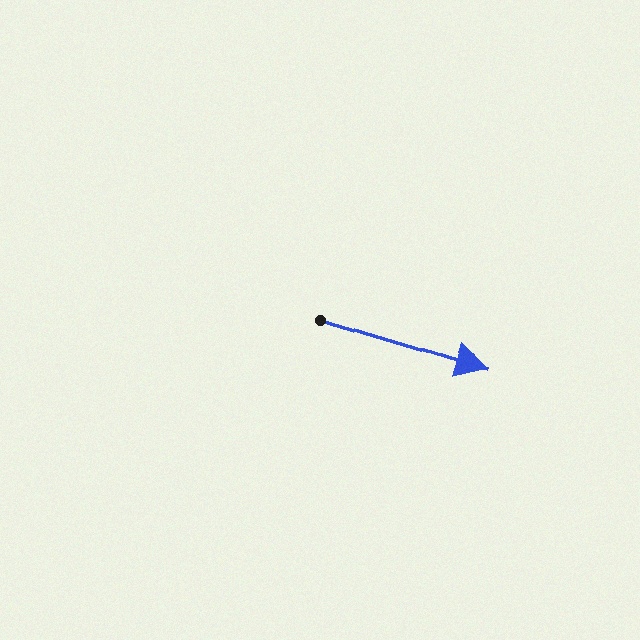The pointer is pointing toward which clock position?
Roughly 4 o'clock.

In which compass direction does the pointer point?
East.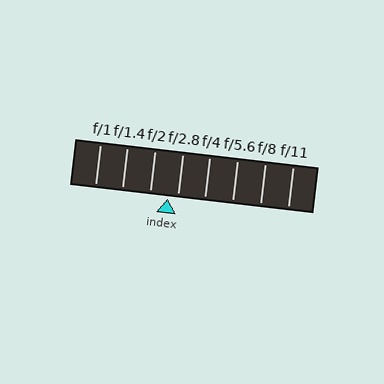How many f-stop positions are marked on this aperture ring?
There are 8 f-stop positions marked.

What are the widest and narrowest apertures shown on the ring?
The widest aperture shown is f/1 and the narrowest is f/11.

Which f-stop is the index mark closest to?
The index mark is closest to f/2.8.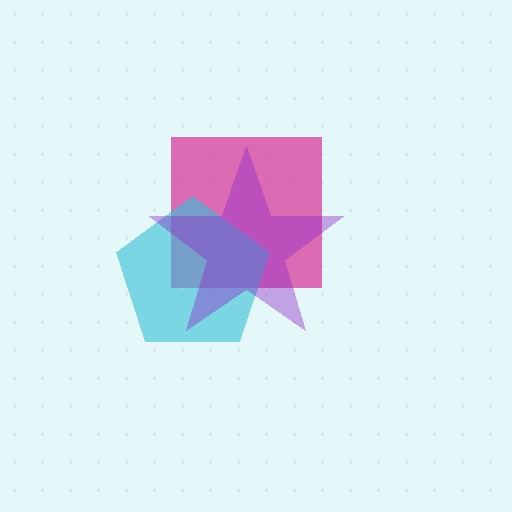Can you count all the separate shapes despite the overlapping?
Yes, there are 3 separate shapes.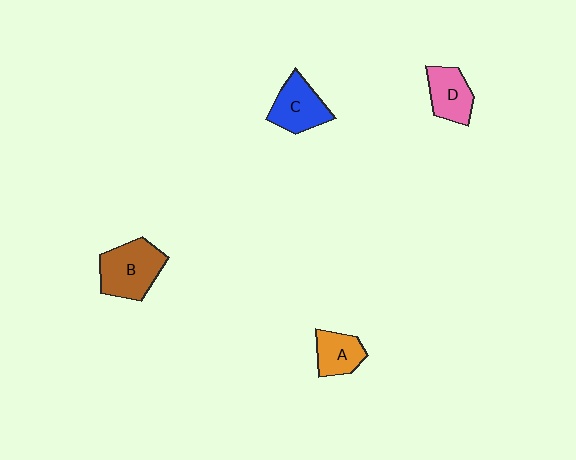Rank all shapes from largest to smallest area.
From largest to smallest: B (brown), C (blue), D (pink), A (orange).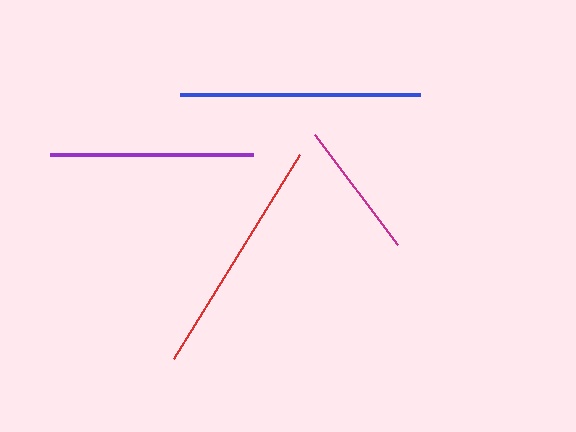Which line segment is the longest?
The red line is the longest at approximately 241 pixels.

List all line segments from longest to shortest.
From longest to shortest: red, blue, purple, magenta.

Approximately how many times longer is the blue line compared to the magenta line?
The blue line is approximately 1.8 times the length of the magenta line.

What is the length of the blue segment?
The blue segment is approximately 240 pixels long.